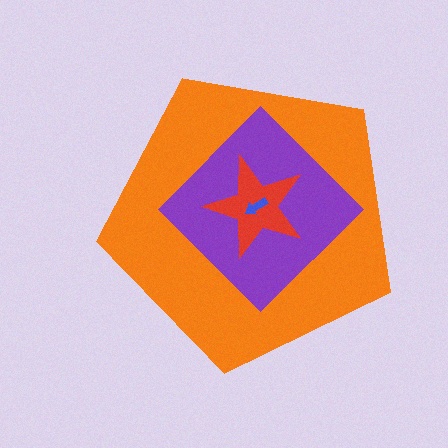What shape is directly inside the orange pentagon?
The purple diamond.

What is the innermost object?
The blue arrow.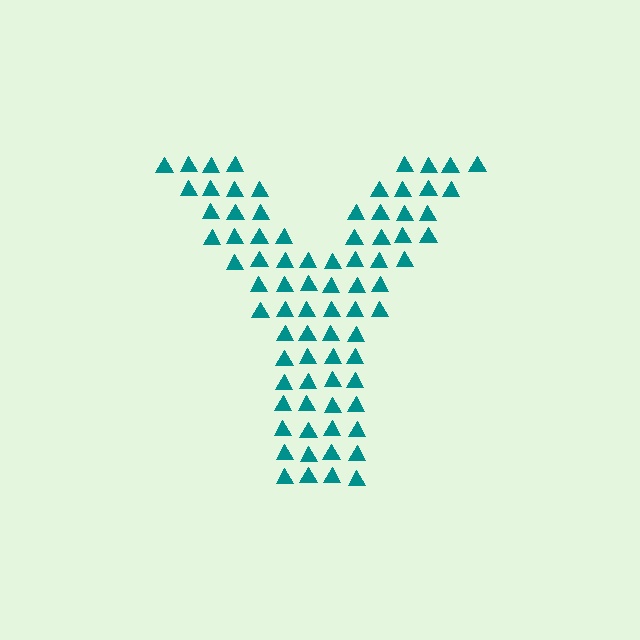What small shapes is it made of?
It is made of small triangles.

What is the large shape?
The large shape is the letter Y.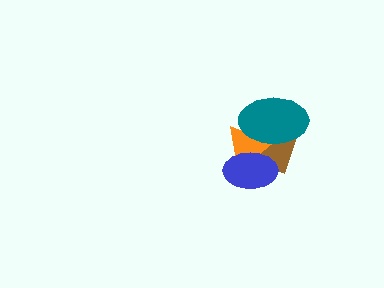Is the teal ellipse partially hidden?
Yes, it is partially covered by another shape.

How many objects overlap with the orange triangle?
3 objects overlap with the orange triangle.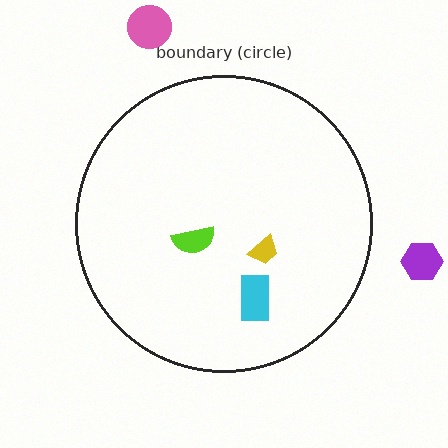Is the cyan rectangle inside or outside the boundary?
Inside.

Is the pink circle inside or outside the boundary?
Outside.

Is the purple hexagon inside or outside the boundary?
Outside.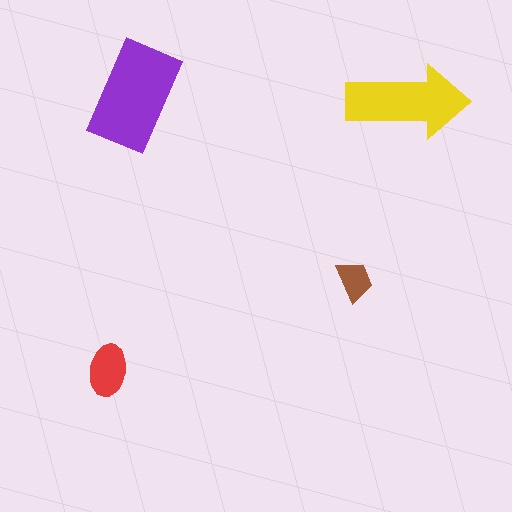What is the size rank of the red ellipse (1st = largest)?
3rd.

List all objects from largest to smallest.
The purple rectangle, the yellow arrow, the red ellipse, the brown trapezoid.